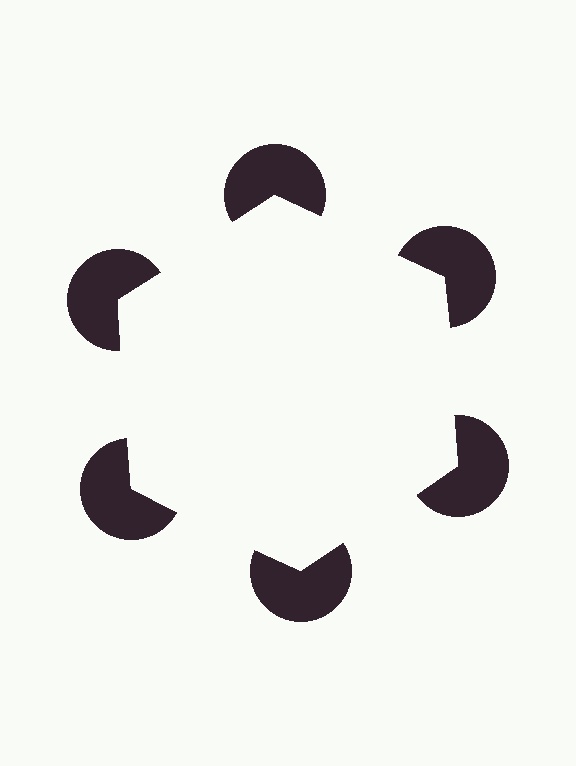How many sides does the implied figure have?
6 sides.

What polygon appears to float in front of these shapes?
An illusory hexagon — its edges are inferred from the aligned wedge cuts in the pac-man discs, not physically drawn.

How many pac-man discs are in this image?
There are 6 — one at each vertex of the illusory hexagon.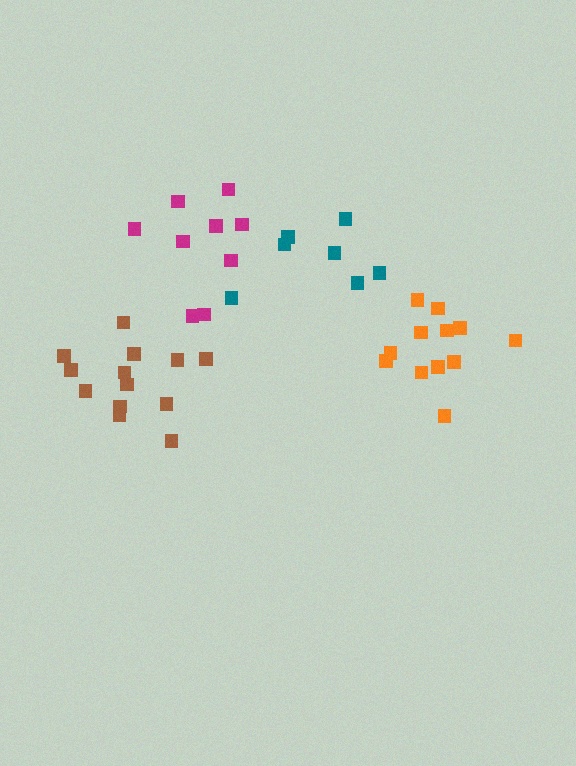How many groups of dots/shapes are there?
There are 4 groups.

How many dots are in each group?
Group 1: 13 dots, Group 2: 7 dots, Group 3: 12 dots, Group 4: 9 dots (41 total).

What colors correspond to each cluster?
The clusters are colored: brown, teal, orange, magenta.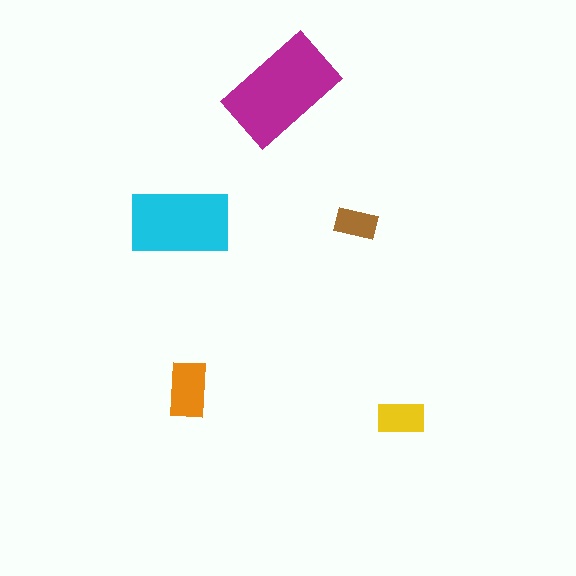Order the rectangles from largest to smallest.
the magenta one, the cyan one, the orange one, the yellow one, the brown one.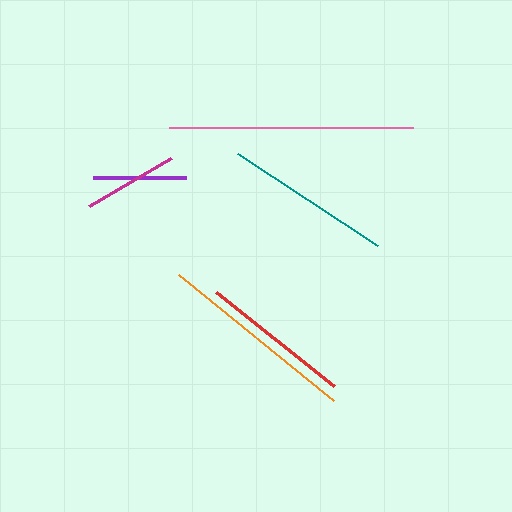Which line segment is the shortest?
The purple line is the shortest at approximately 93 pixels.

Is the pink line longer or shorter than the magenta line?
The pink line is longer than the magenta line.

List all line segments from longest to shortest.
From longest to shortest: pink, orange, teal, red, magenta, purple.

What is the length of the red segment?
The red segment is approximately 151 pixels long.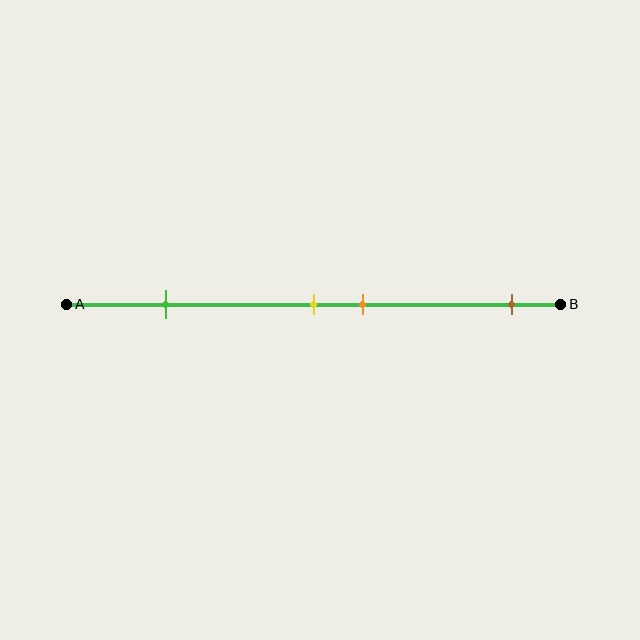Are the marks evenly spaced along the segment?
No, the marks are not evenly spaced.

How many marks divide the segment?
There are 4 marks dividing the segment.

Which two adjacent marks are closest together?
The yellow and orange marks are the closest adjacent pair.